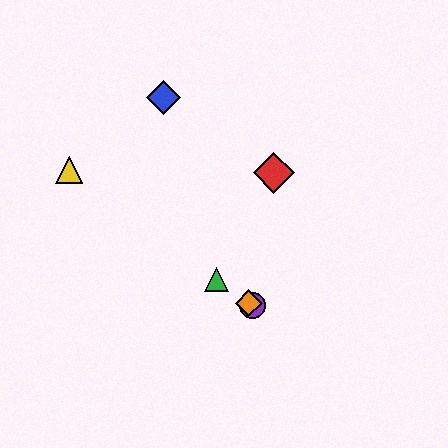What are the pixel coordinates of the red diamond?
The red diamond is at (274, 173).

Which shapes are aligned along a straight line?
The green triangle, the yellow triangle, the purple circle, the orange diamond are aligned along a straight line.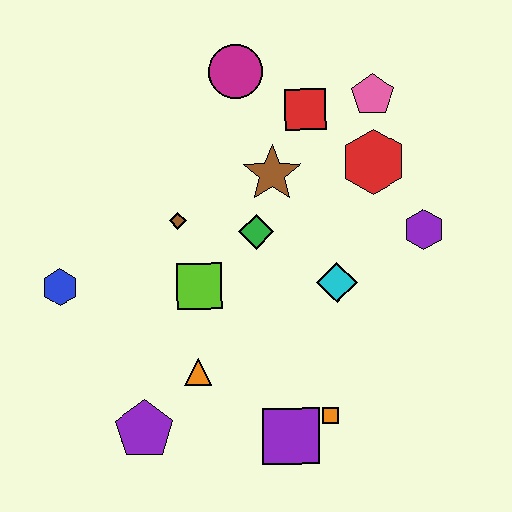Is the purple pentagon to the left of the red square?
Yes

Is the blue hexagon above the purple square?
Yes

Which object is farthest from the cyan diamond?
The blue hexagon is farthest from the cyan diamond.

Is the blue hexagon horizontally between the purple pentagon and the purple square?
No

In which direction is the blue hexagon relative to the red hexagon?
The blue hexagon is to the left of the red hexagon.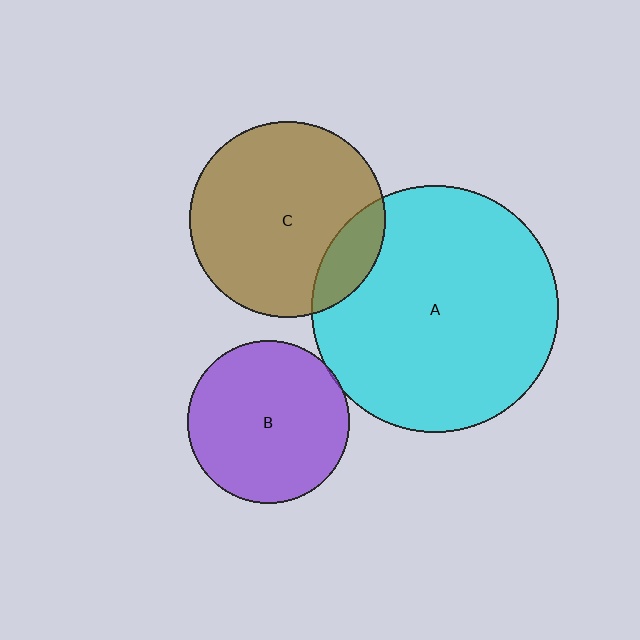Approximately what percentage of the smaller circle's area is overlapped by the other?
Approximately 15%.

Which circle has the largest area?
Circle A (cyan).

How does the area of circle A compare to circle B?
Approximately 2.3 times.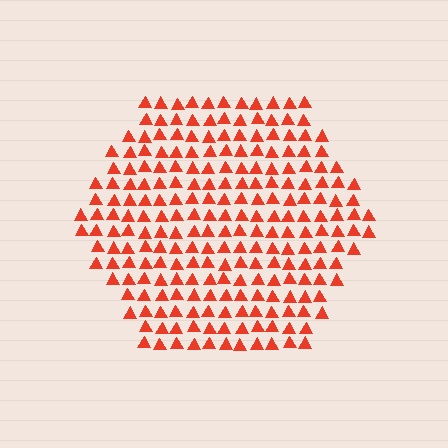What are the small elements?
The small elements are triangles.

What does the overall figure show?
The overall figure shows a hexagon.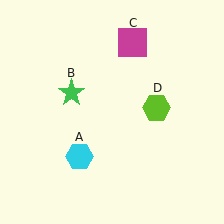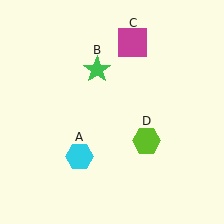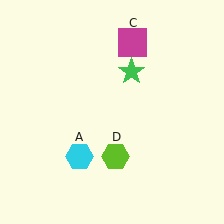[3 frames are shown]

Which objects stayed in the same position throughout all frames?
Cyan hexagon (object A) and magenta square (object C) remained stationary.